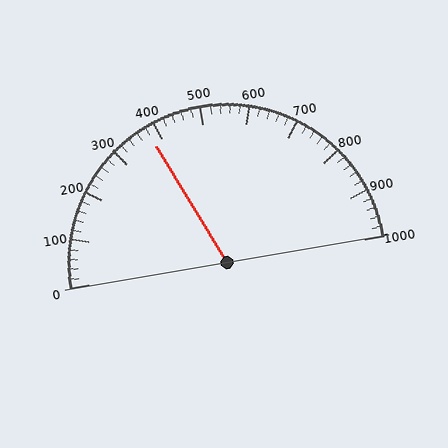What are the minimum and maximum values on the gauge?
The gauge ranges from 0 to 1000.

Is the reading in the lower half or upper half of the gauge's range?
The reading is in the lower half of the range (0 to 1000).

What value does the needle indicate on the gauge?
The needle indicates approximately 380.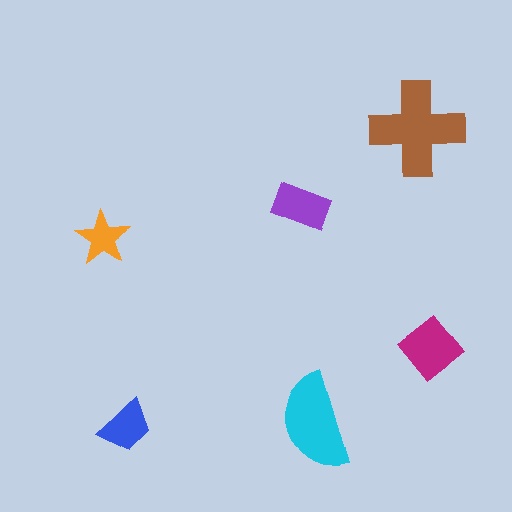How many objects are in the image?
There are 6 objects in the image.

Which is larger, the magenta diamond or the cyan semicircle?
The cyan semicircle.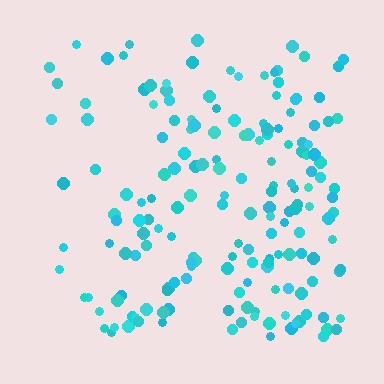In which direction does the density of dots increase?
From left to right, with the right side densest.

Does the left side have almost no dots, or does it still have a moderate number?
Still a moderate number, just noticeably fewer than the right.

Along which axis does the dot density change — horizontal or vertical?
Horizontal.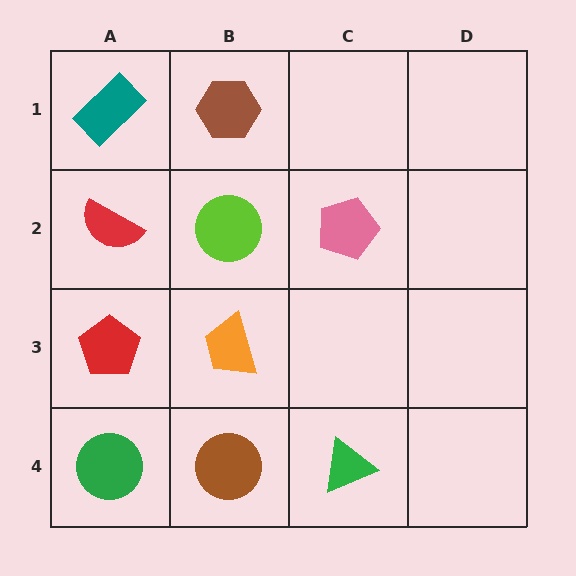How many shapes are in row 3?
2 shapes.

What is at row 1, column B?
A brown hexagon.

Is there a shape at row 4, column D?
No, that cell is empty.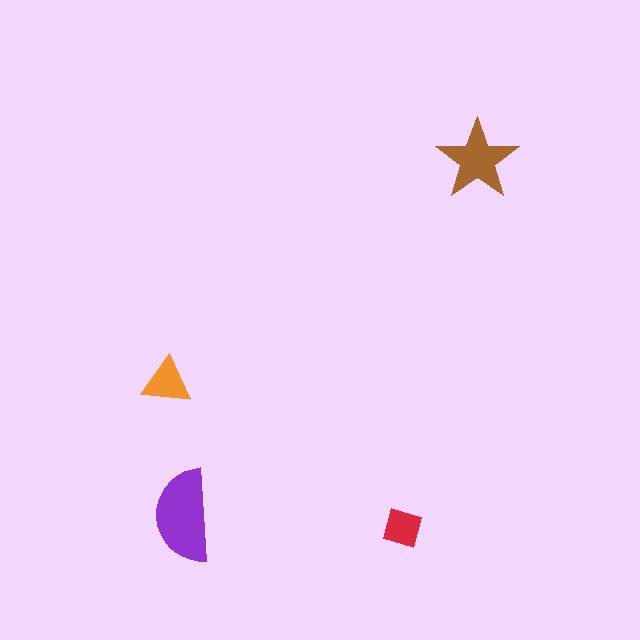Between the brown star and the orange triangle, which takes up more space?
The brown star.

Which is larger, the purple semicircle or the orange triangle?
The purple semicircle.